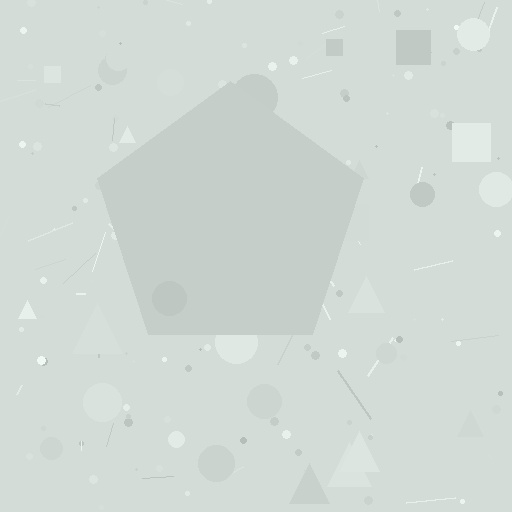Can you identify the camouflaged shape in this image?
The camouflaged shape is a pentagon.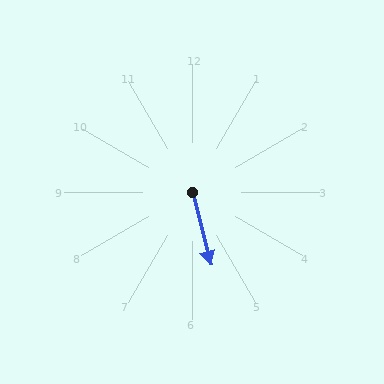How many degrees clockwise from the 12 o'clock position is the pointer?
Approximately 166 degrees.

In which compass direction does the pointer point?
South.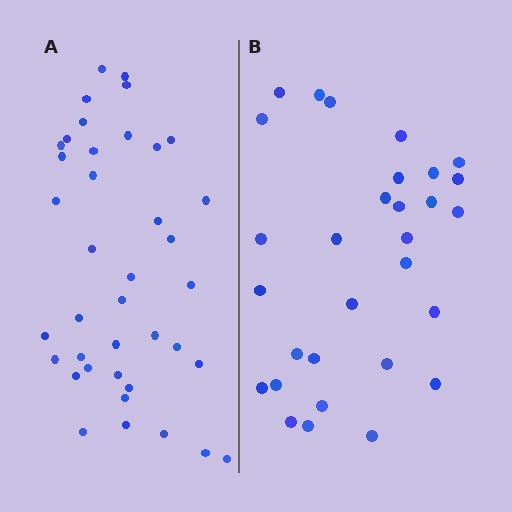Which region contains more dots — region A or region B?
Region A (the left region) has more dots.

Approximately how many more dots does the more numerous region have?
Region A has roughly 8 or so more dots than region B.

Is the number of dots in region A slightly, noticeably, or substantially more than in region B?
Region A has noticeably more, but not dramatically so. The ratio is roughly 1.3 to 1.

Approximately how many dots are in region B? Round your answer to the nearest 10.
About 30 dots.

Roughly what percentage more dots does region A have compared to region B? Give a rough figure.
About 30% more.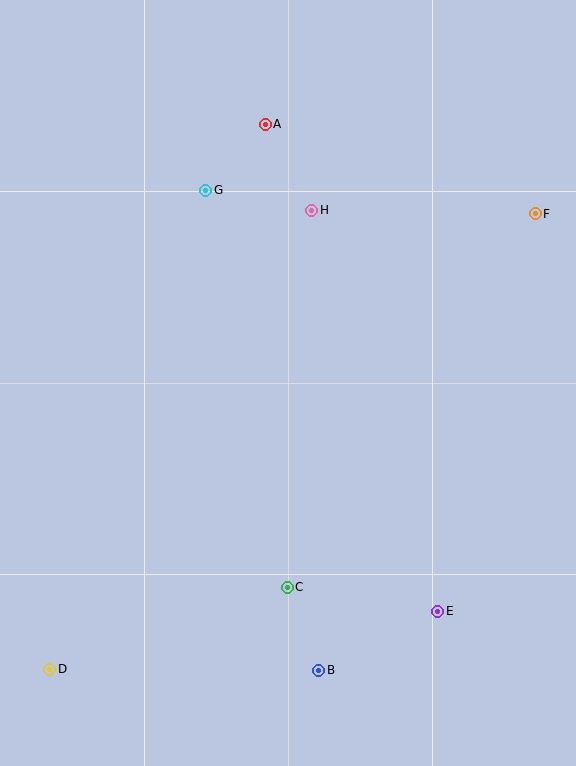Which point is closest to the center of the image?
Point H at (312, 210) is closest to the center.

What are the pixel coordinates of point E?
Point E is at (438, 611).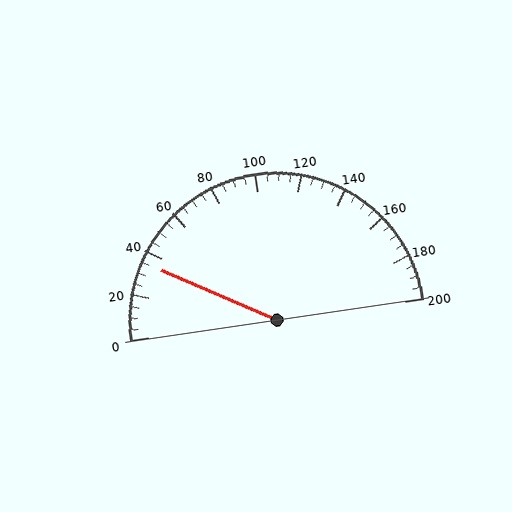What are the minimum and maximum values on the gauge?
The gauge ranges from 0 to 200.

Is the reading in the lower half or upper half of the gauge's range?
The reading is in the lower half of the range (0 to 200).